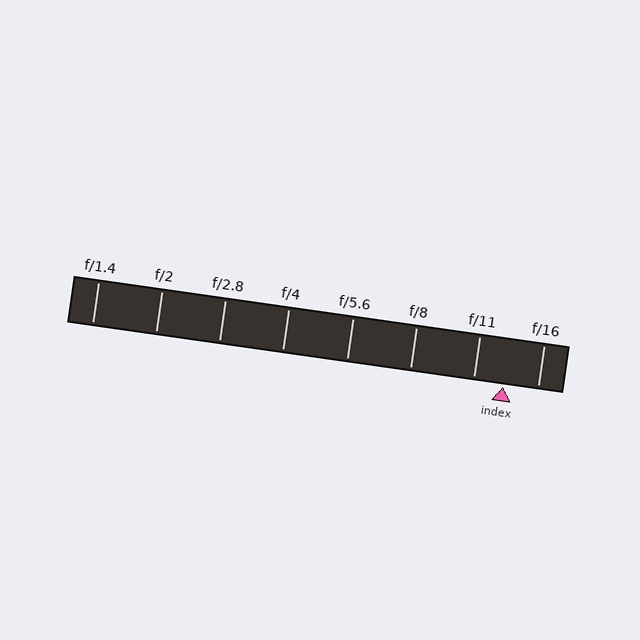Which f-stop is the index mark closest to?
The index mark is closest to f/11.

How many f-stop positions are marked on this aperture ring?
There are 8 f-stop positions marked.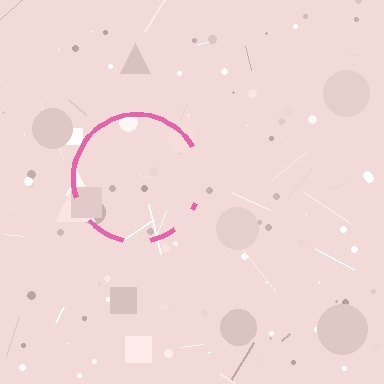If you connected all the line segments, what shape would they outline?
They would outline a circle.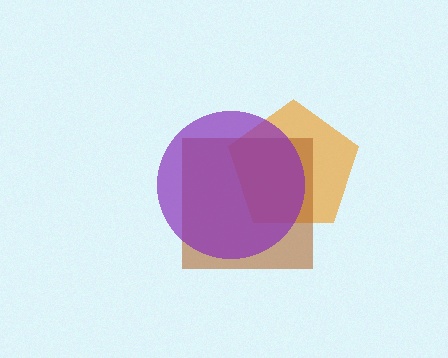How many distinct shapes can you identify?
There are 3 distinct shapes: an orange pentagon, a brown square, a purple circle.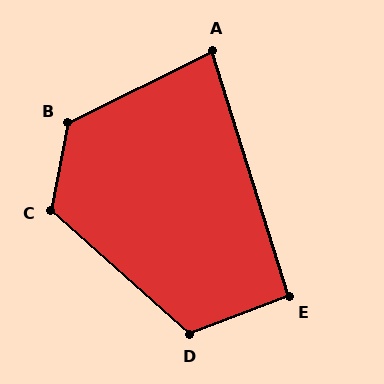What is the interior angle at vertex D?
Approximately 117 degrees (obtuse).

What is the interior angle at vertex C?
Approximately 121 degrees (obtuse).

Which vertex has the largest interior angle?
B, at approximately 127 degrees.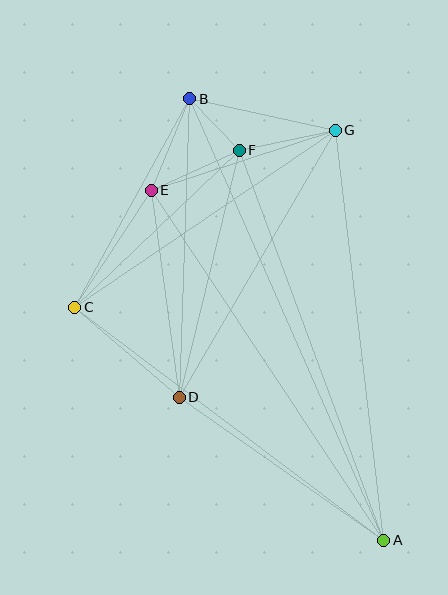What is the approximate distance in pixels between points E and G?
The distance between E and G is approximately 194 pixels.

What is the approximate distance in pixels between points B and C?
The distance between B and C is approximately 238 pixels.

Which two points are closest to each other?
Points B and F are closest to each other.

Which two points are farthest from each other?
Points A and B are farthest from each other.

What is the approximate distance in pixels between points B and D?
The distance between B and D is approximately 298 pixels.